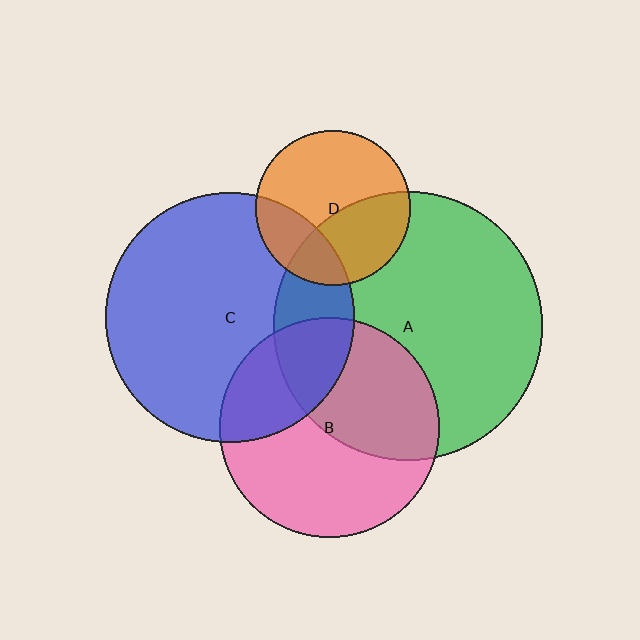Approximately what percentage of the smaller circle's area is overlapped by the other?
Approximately 30%.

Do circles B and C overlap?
Yes.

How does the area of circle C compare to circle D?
Approximately 2.6 times.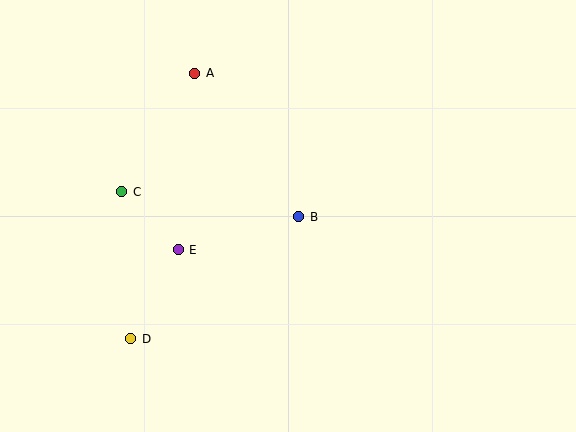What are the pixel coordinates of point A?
Point A is at (195, 73).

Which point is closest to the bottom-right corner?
Point B is closest to the bottom-right corner.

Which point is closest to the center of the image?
Point B at (299, 217) is closest to the center.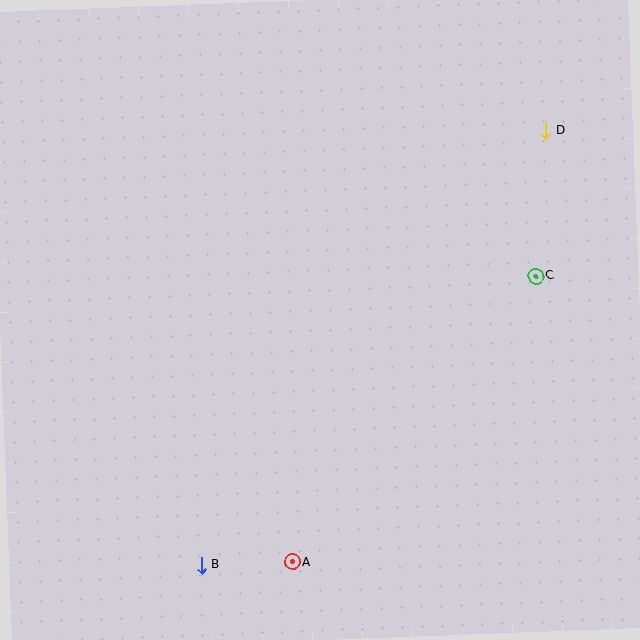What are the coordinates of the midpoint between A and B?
The midpoint between A and B is at (247, 563).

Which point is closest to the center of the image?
Point C at (536, 276) is closest to the center.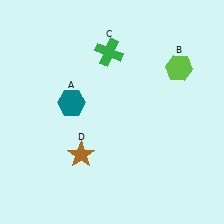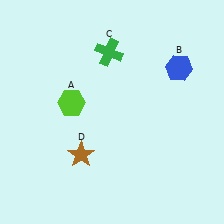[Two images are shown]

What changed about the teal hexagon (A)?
In Image 1, A is teal. In Image 2, it changed to lime.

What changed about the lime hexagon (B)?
In Image 1, B is lime. In Image 2, it changed to blue.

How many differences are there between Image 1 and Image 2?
There are 2 differences between the two images.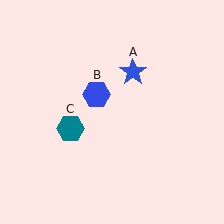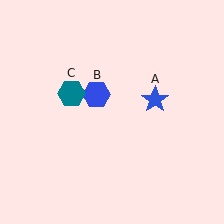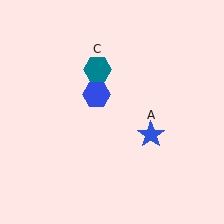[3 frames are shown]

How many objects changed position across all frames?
2 objects changed position: blue star (object A), teal hexagon (object C).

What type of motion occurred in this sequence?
The blue star (object A), teal hexagon (object C) rotated clockwise around the center of the scene.